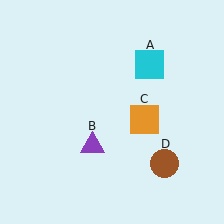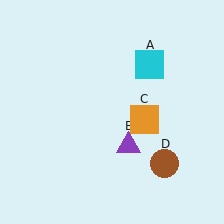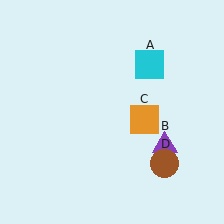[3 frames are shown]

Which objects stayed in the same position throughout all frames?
Cyan square (object A) and orange square (object C) and brown circle (object D) remained stationary.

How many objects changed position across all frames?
1 object changed position: purple triangle (object B).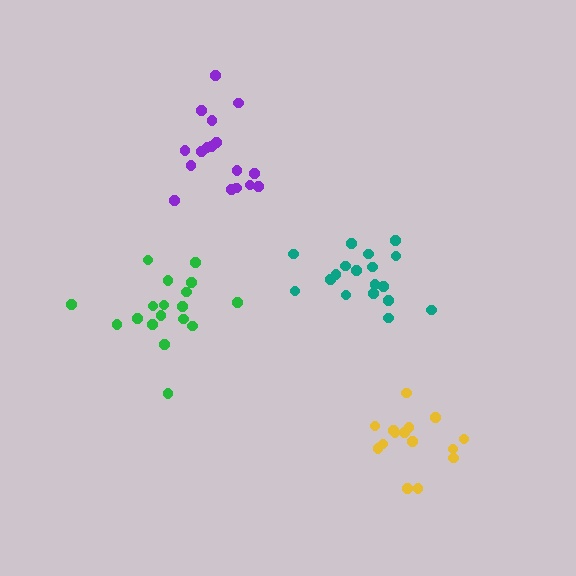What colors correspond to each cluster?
The clusters are colored: purple, green, yellow, teal.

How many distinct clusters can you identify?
There are 4 distinct clusters.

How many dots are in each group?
Group 1: 17 dots, Group 2: 18 dots, Group 3: 15 dots, Group 4: 18 dots (68 total).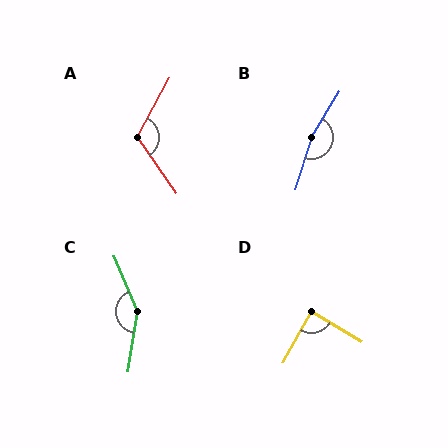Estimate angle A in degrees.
Approximately 117 degrees.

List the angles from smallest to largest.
D (88°), A (117°), C (148°), B (166°).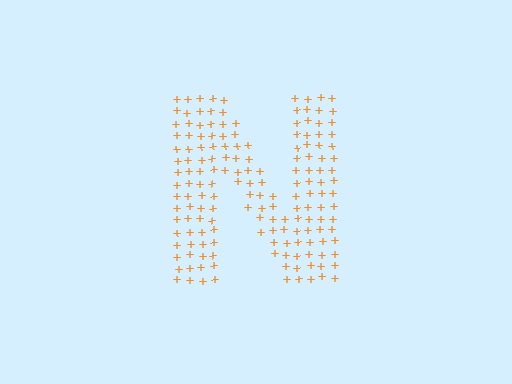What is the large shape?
The large shape is the letter N.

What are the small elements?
The small elements are plus signs.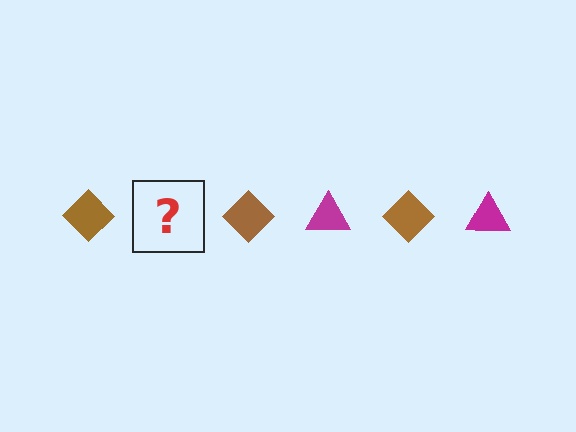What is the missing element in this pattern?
The missing element is a magenta triangle.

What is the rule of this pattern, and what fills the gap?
The rule is that the pattern alternates between brown diamond and magenta triangle. The gap should be filled with a magenta triangle.